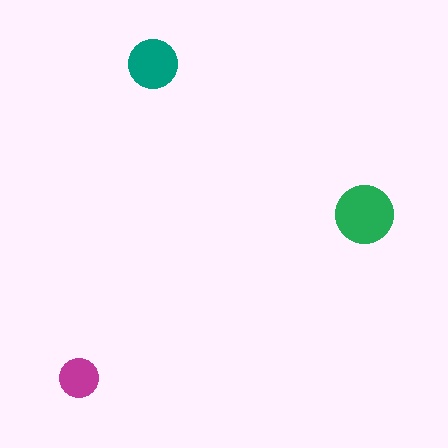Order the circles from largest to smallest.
the green one, the teal one, the magenta one.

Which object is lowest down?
The magenta circle is bottommost.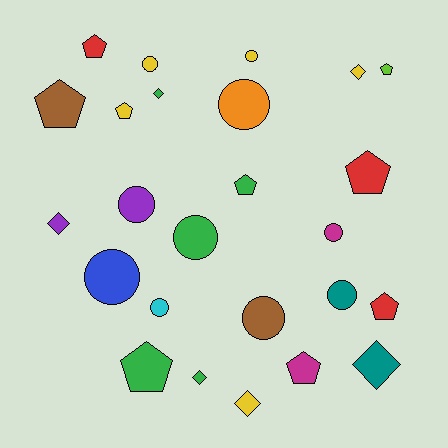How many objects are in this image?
There are 25 objects.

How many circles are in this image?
There are 10 circles.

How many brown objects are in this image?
There are 2 brown objects.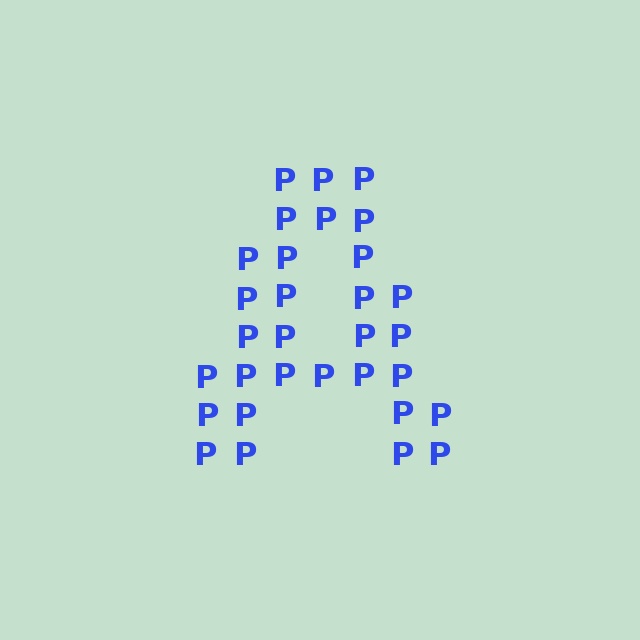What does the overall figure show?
The overall figure shows the letter A.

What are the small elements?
The small elements are letter P's.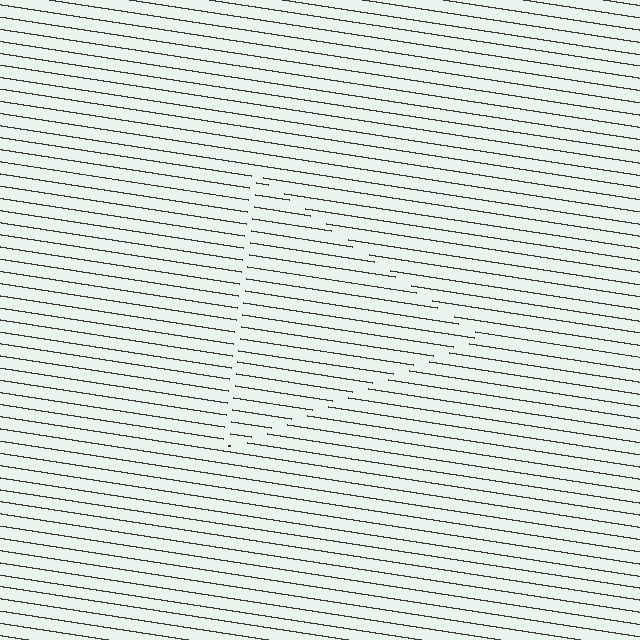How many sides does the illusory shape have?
3 sides — the line-ends trace a triangle.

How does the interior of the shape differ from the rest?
The interior of the shape contains the same grating, shifted by half a period — the contour is defined by the phase discontinuity where line-ends from the inner and outer gratings abut.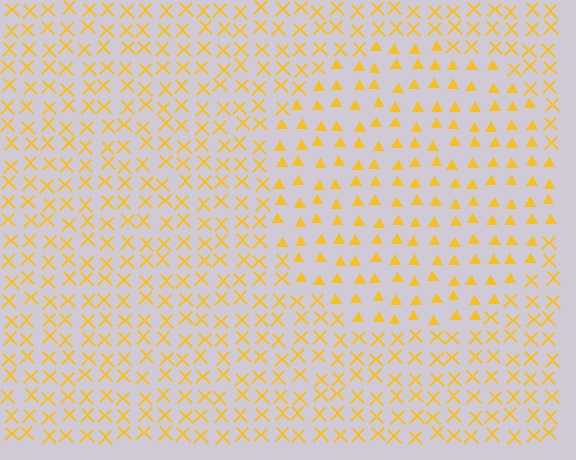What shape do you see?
I see a circle.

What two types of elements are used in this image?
The image uses triangles inside the circle region and X marks outside it.